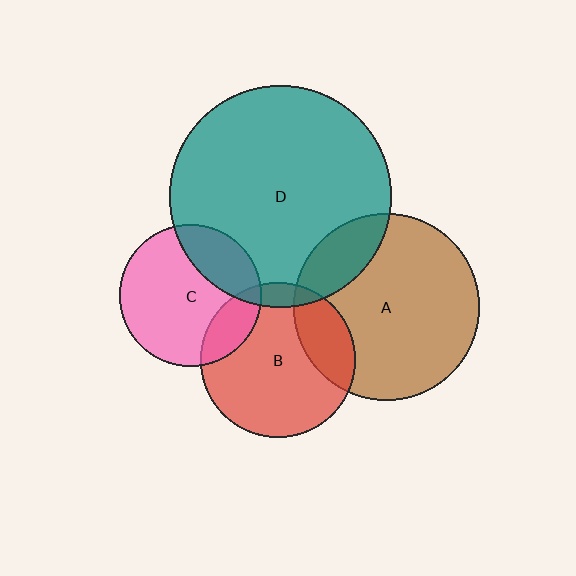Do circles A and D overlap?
Yes.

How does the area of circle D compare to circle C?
Approximately 2.5 times.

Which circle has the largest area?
Circle D (teal).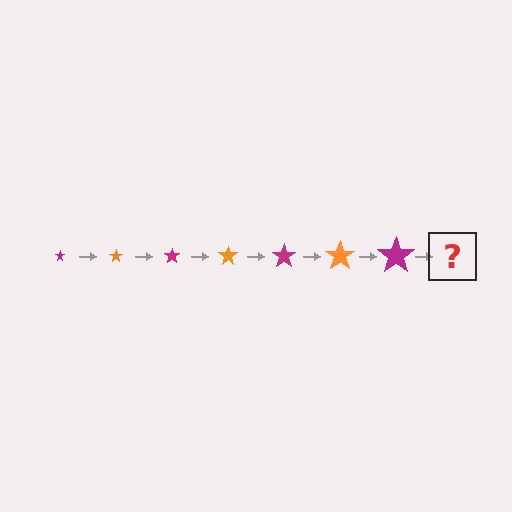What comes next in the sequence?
The next element should be an orange star, larger than the previous one.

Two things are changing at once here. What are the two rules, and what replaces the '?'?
The two rules are that the star grows larger each step and the color cycles through magenta and orange. The '?' should be an orange star, larger than the previous one.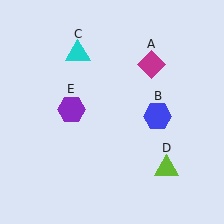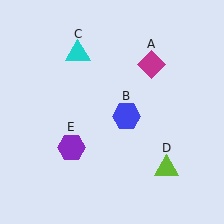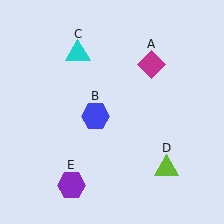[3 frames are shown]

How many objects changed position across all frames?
2 objects changed position: blue hexagon (object B), purple hexagon (object E).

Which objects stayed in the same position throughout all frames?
Magenta diamond (object A) and cyan triangle (object C) and lime triangle (object D) remained stationary.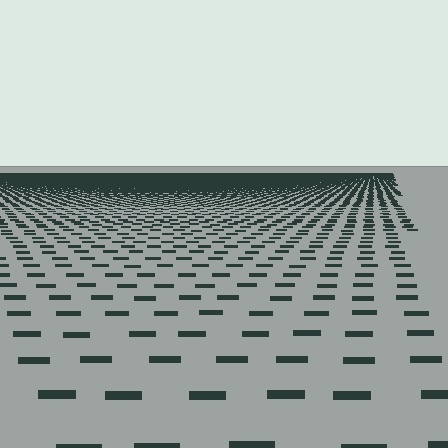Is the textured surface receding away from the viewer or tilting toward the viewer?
The surface is receding away from the viewer. Texture elements get smaller and denser toward the top.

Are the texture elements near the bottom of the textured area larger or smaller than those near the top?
Larger. Near the bottom, elements are closer to the viewer and appear at a bigger on-screen size.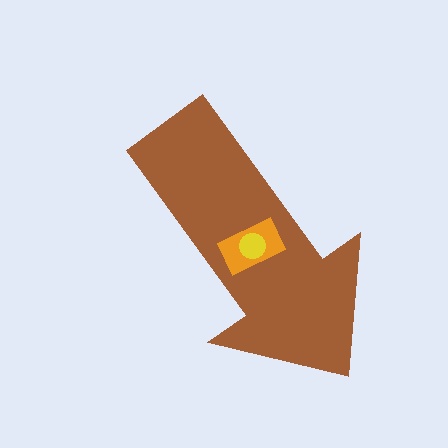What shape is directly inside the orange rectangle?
The yellow circle.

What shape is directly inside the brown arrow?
The orange rectangle.